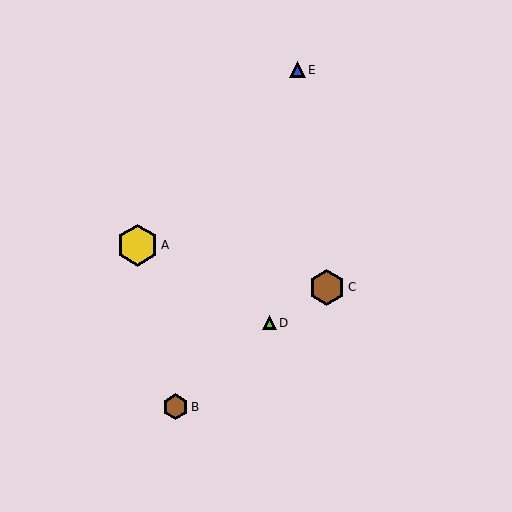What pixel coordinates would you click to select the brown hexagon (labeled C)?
Click at (327, 287) to select the brown hexagon C.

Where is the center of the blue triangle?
The center of the blue triangle is at (297, 70).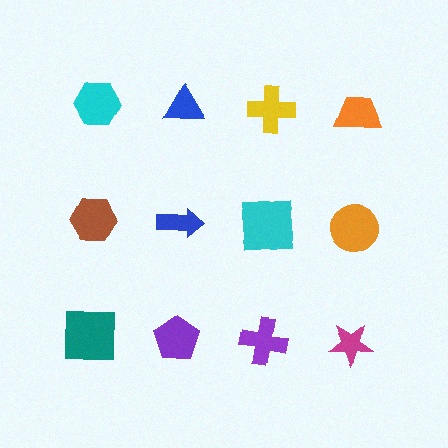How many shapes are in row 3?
4 shapes.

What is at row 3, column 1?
A teal square.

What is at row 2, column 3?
A cyan square.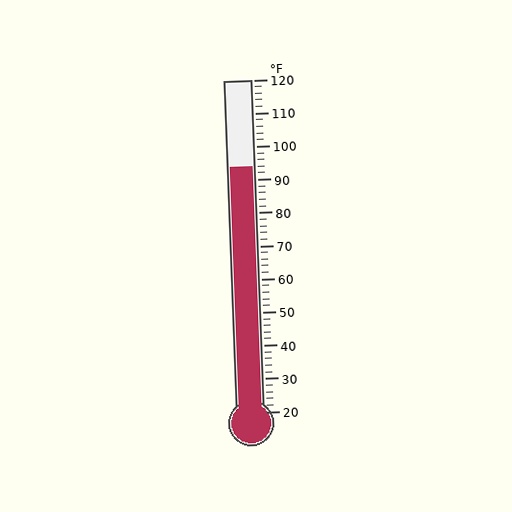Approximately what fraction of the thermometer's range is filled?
The thermometer is filled to approximately 75% of its range.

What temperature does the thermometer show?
The thermometer shows approximately 94°F.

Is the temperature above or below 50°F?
The temperature is above 50°F.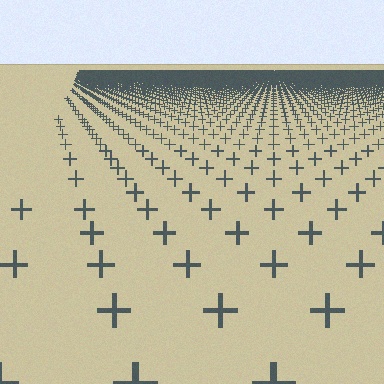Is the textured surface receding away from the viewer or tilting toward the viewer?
The surface is receding away from the viewer. Texture elements get smaller and denser toward the top.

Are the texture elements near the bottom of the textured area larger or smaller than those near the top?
Larger. Near the bottom, elements are closer to the viewer and appear at a bigger on-screen size.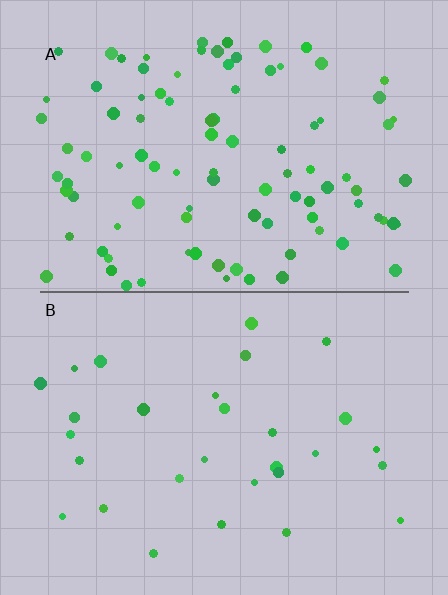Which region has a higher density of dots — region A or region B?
A (the top).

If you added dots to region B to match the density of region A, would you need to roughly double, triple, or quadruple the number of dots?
Approximately triple.